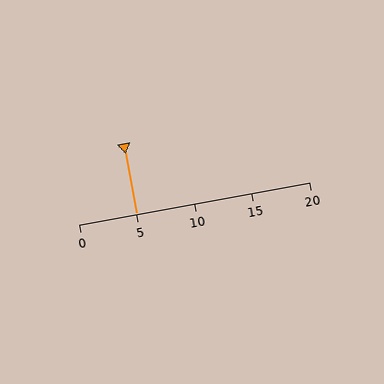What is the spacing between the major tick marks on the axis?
The major ticks are spaced 5 apart.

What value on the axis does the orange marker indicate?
The marker indicates approximately 5.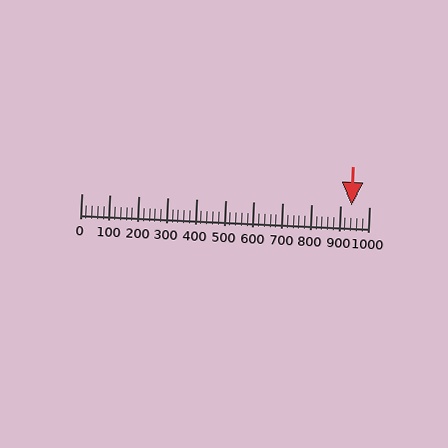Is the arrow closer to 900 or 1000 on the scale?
The arrow is closer to 900.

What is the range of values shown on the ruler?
The ruler shows values from 0 to 1000.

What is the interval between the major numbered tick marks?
The major tick marks are spaced 100 units apart.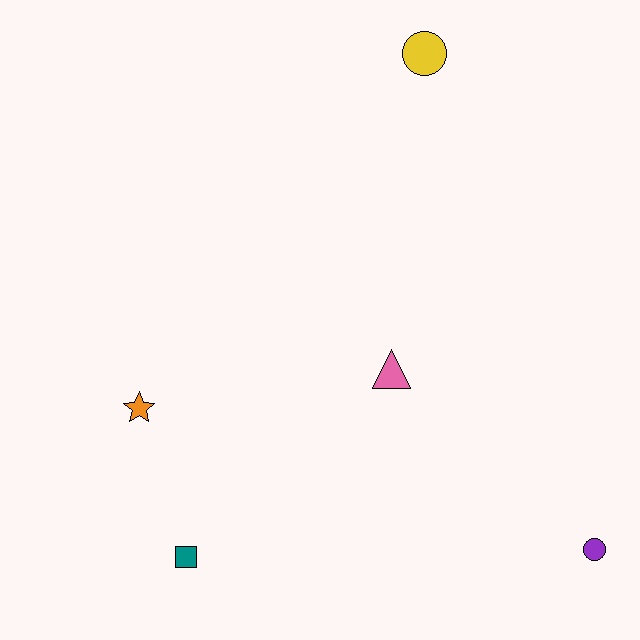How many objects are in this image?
There are 5 objects.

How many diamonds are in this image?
There are no diamonds.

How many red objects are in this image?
There are no red objects.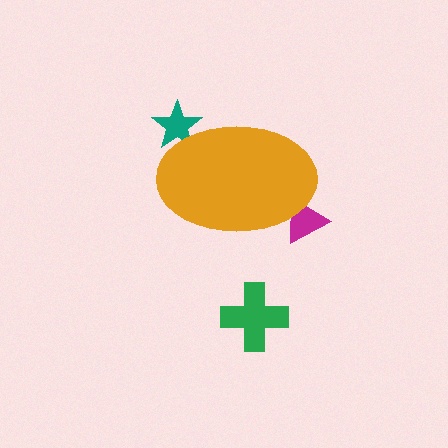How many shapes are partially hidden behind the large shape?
2 shapes are partially hidden.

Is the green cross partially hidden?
No, the green cross is fully visible.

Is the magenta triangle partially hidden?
Yes, the magenta triangle is partially hidden behind the orange ellipse.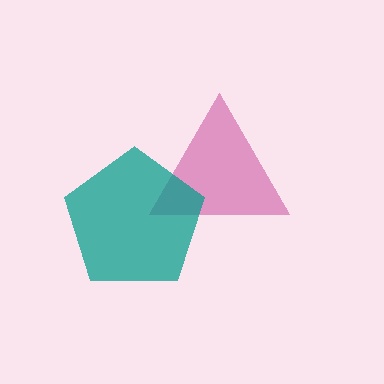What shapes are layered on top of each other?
The layered shapes are: a magenta triangle, a teal pentagon.